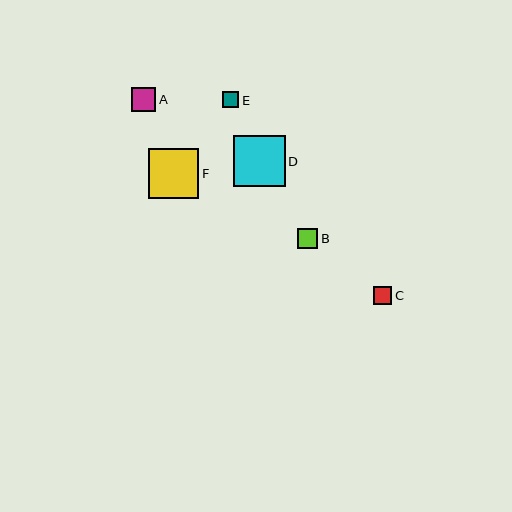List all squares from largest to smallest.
From largest to smallest: D, F, A, B, C, E.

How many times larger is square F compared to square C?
Square F is approximately 2.7 times the size of square C.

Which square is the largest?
Square D is the largest with a size of approximately 51 pixels.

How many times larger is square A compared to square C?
Square A is approximately 1.3 times the size of square C.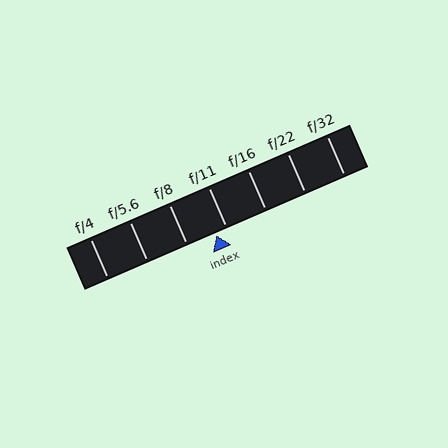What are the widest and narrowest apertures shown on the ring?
The widest aperture shown is f/4 and the narrowest is f/32.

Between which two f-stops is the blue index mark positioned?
The index mark is between f/8 and f/11.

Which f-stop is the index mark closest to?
The index mark is closest to f/11.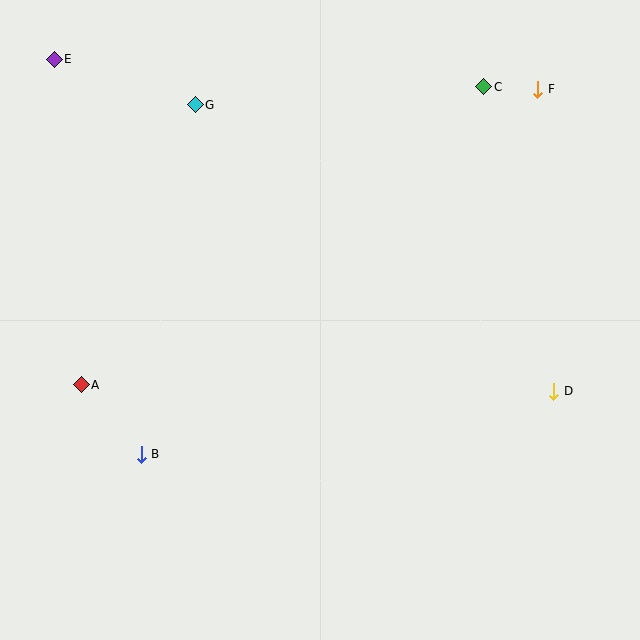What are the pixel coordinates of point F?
Point F is at (538, 89).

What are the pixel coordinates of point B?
Point B is at (141, 454).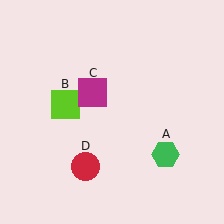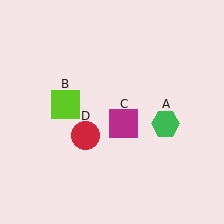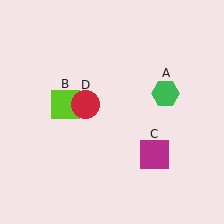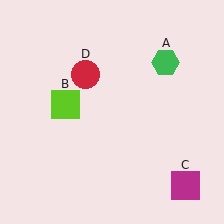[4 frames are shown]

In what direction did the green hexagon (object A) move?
The green hexagon (object A) moved up.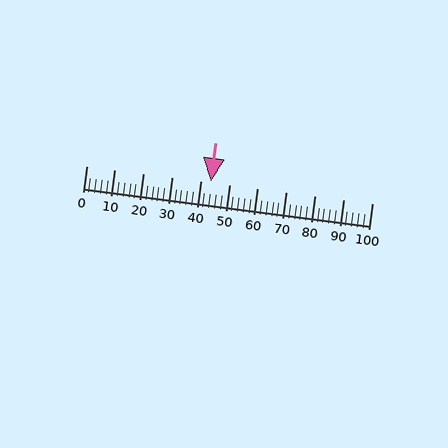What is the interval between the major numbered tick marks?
The major tick marks are spaced 10 units apart.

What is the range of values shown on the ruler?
The ruler shows values from 0 to 100.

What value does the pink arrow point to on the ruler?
The pink arrow points to approximately 44.